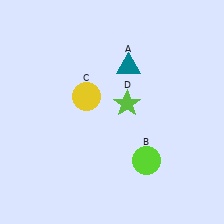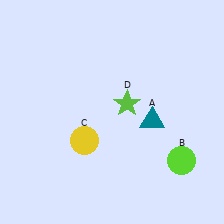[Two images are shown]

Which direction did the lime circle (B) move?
The lime circle (B) moved right.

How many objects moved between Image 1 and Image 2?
3 objects moved between the two images.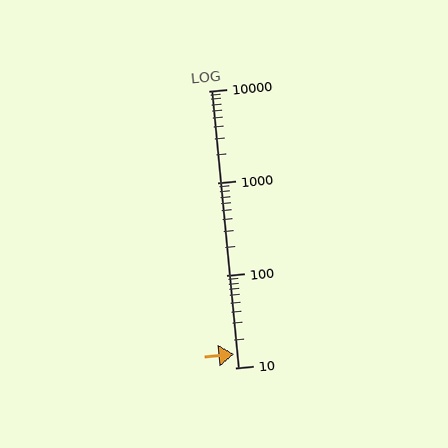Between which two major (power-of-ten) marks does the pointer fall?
The pointer is between 10 and 100.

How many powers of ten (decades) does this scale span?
The scale spans 3 decades, from 10 to 10000.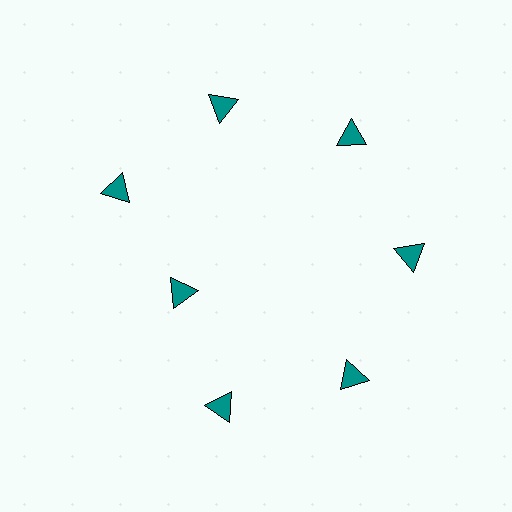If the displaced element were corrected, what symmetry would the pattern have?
It would have 7-fold rotational symmetry — the pattern would map onto itself every 51 degrees.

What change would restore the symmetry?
The symmetry would be restored by moving it outward, back onto the ring so that all 7 triangles sit at equal angles and equal distance from the center.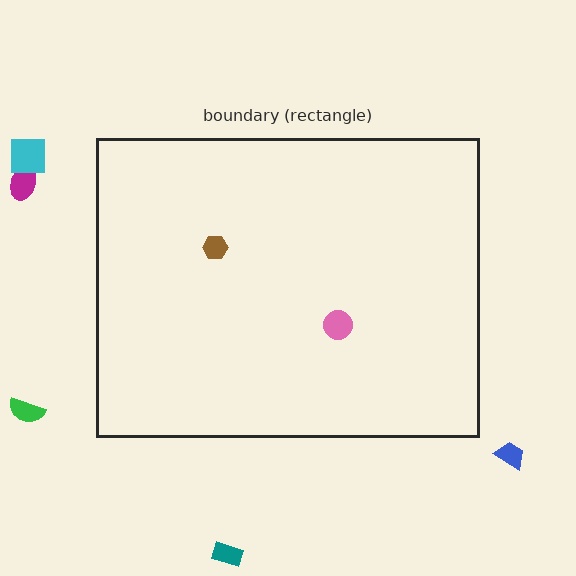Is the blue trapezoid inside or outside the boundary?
Outside.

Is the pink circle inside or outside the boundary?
Inside.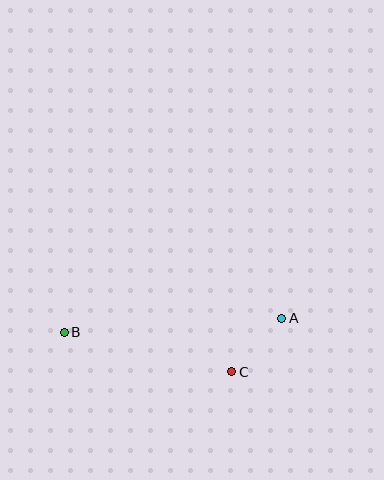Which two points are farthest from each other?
Points A and B are farthest from each other.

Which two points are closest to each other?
Points A and C are closest to each other.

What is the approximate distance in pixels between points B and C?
The distance between B and C is approximately 172 pixels.